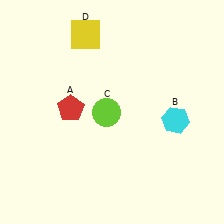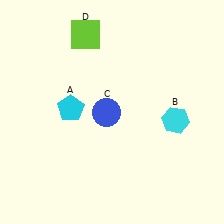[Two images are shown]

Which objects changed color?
A changed from red to cyan. C changed from lime to blue. D changed from yellow to lime.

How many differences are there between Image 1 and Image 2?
There are 3 differences between the two images.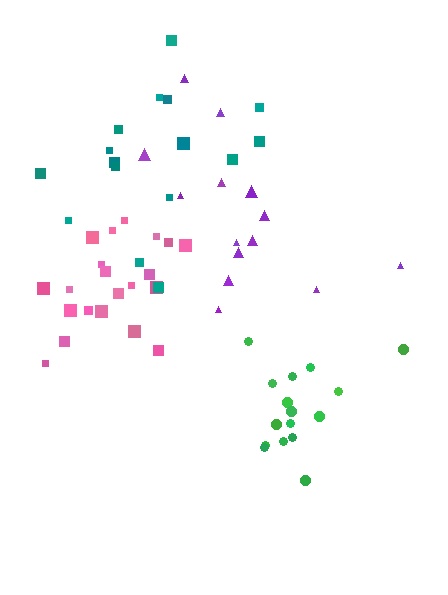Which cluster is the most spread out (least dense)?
Teal.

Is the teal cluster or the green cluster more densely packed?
Green.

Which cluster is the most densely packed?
Pink.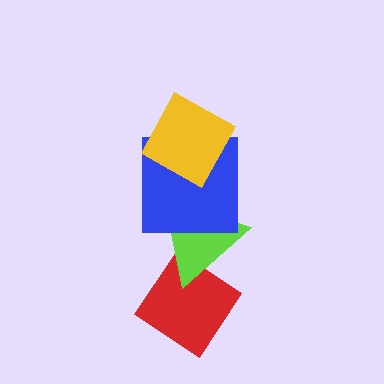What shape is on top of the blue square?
The yellow diamond is on top of the blue square.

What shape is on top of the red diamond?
The lime triangle is on top of the red diamond.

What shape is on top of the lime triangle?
The blue square is on top of the lime triangle.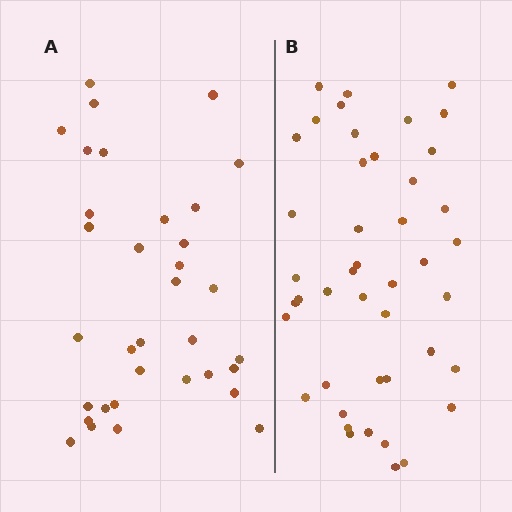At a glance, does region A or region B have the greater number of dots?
Region B (the right region) has more dots.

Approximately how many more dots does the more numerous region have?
Region B has roughly 10 or so more dots than region A.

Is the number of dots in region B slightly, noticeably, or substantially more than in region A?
Region B has noticeably more, but not dramatically so. The ratio is roughly 1.3 to 1.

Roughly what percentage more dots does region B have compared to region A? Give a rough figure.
About 30% more.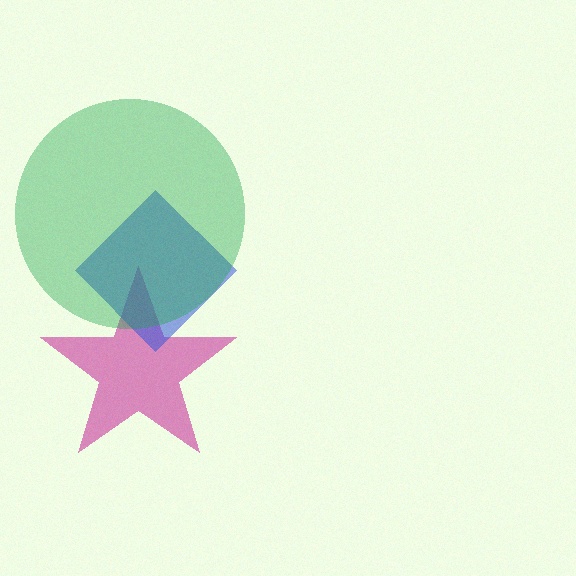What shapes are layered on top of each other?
The layered shapes are: a magenta star, a blue diamond, a green circle.